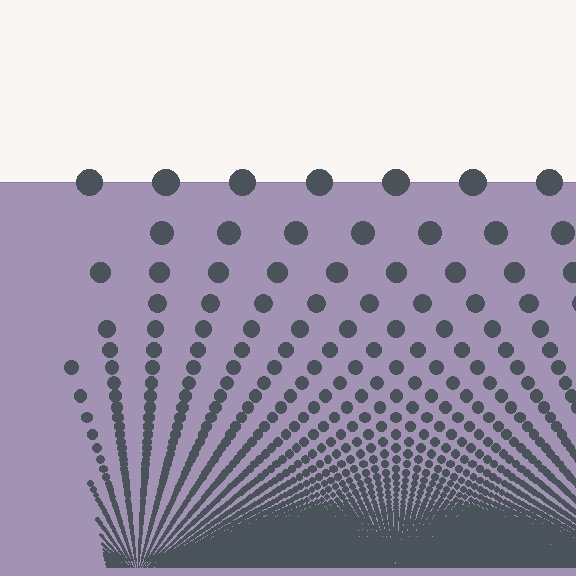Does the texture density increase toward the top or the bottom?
Density increases toward the bottom.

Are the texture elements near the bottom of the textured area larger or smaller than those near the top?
Smaller. The gradient is inverted — elements near the bottom are smaller and denser.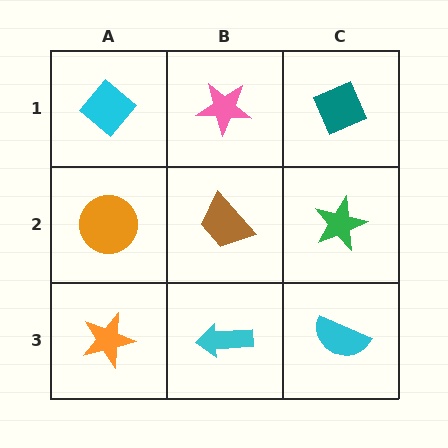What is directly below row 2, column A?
An orange star.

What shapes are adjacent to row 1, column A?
An orange circle (row 2, column A), a pink star (row 1, column B).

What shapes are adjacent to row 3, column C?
A green star (row 2, column C), a cyan arrow (row 3, column B).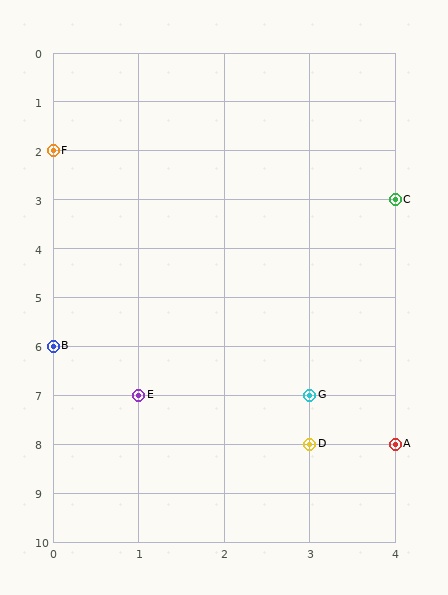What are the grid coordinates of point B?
Point B is at grid coordinates (0, 6).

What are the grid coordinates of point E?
Point E is at grid coordinates (1, 7).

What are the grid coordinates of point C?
Point C is at grid coordinates (4, 3).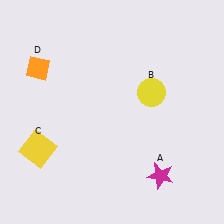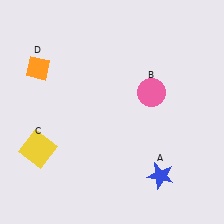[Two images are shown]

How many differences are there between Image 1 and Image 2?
There are 2 differences between the two images.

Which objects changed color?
A changed from magenta to blue. B changed from yellow to pink.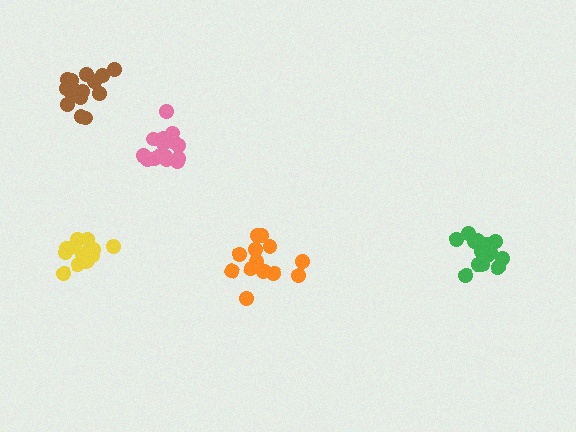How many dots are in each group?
Group 1: 14 dots, Group 2: 14 dots, Group 3: 17 dots, Group 4: 14 dots, Group 5: 15 dots (74 total).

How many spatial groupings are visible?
There are 5 spatial groupings.